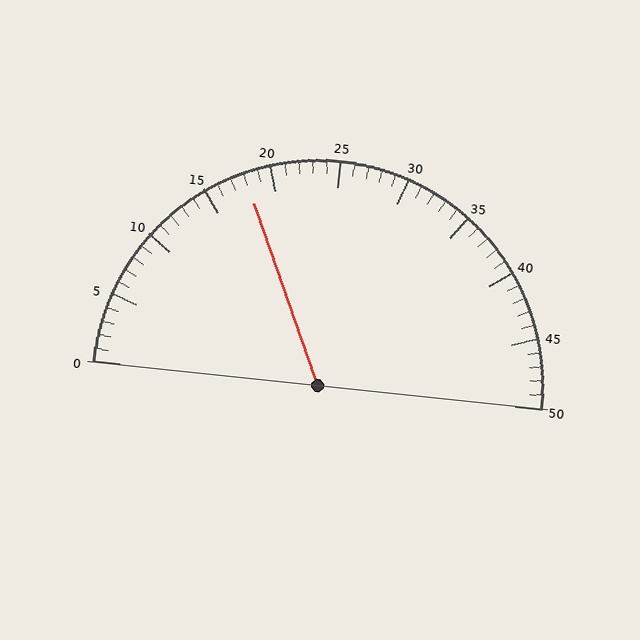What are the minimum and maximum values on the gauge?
The gauge ranges from 0 to 50.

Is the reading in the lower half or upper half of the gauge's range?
The reading is in the lower half of the range (0 to 50).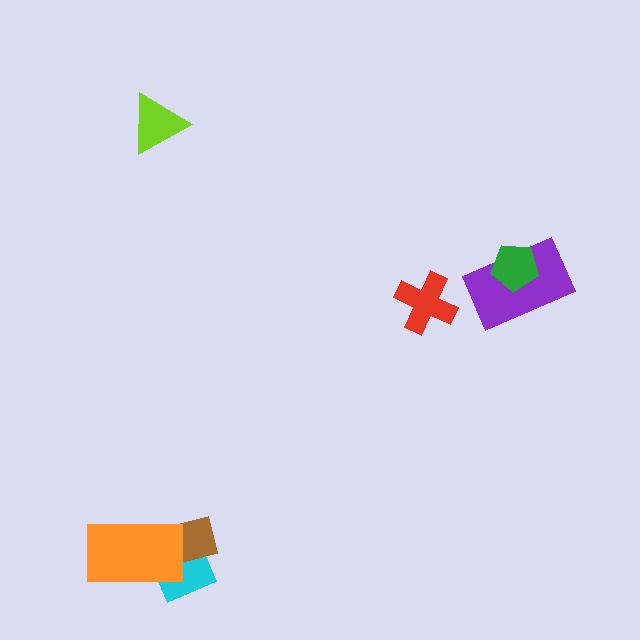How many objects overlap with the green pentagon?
1 object overlaps with the green pentagon.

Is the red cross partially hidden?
No, no other shape covers it.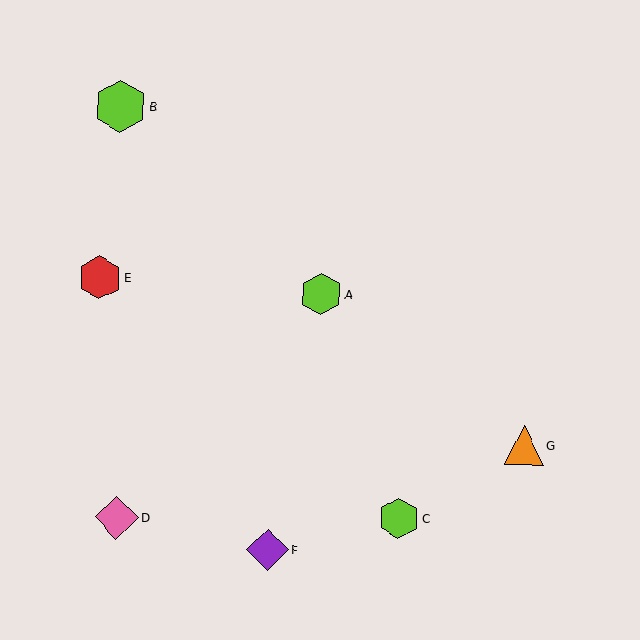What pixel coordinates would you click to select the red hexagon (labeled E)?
Click at (100, 278) to select the red hexagon E.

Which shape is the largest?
The lime hexagon (labeled B) is the largest.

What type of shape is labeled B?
Shape B is a lime hexagon.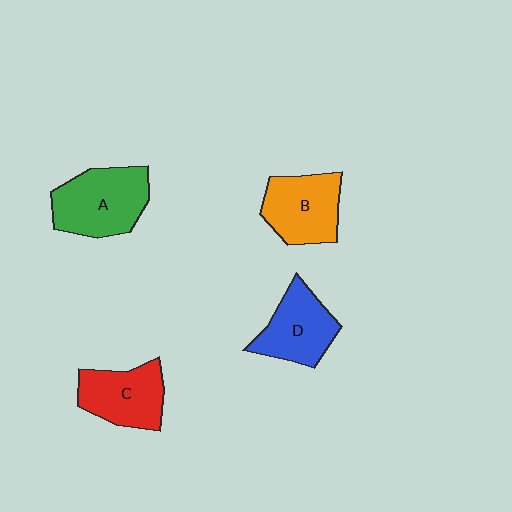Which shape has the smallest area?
Shape D (blue).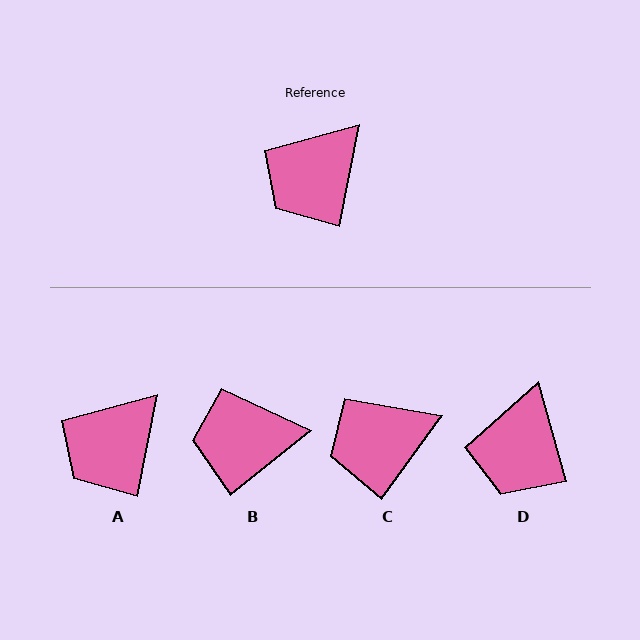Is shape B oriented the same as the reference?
No, it is off by about 40 degrees.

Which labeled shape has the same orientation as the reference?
A.